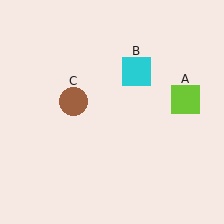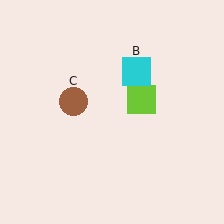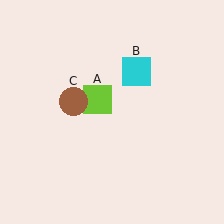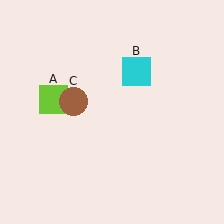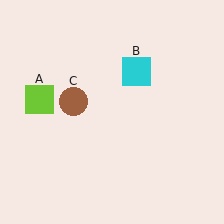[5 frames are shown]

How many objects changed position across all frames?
1 object changed position: lime square (object A).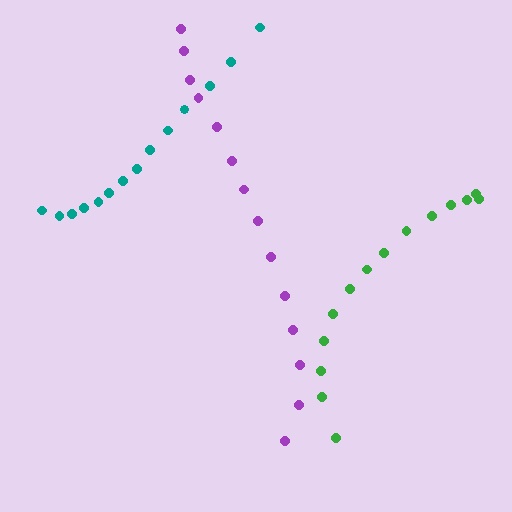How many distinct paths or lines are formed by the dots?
There are 3 distinct paths.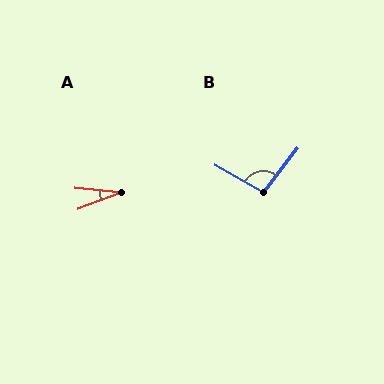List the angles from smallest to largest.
A (27°), B (98°).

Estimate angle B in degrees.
Approximately 98 degrees.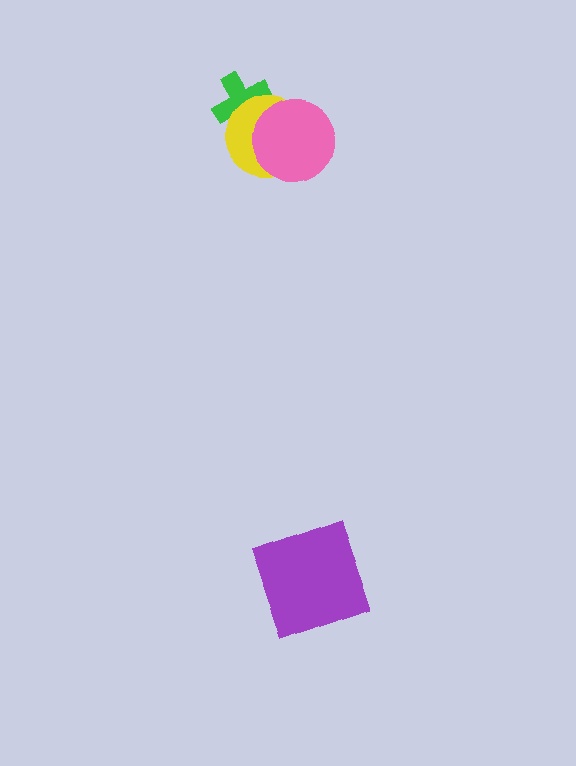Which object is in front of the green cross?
The yellow circle is in front of the green cross.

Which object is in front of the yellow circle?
The pink circle is in front of the yellow circle.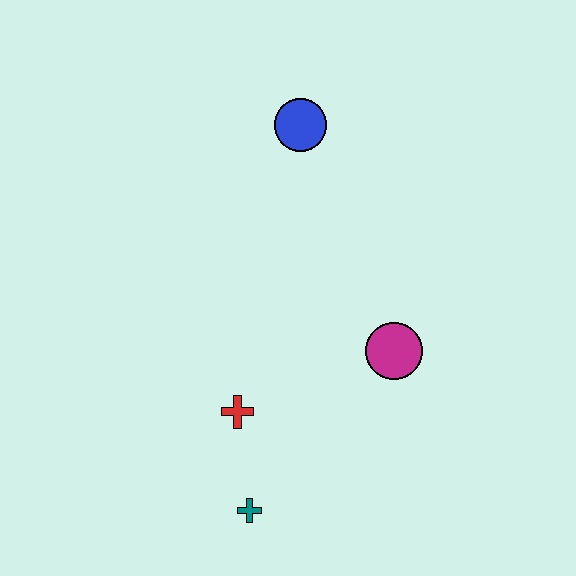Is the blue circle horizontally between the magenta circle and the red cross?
Yes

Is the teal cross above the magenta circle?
No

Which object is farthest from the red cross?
The blue circle is farthest from the red cross.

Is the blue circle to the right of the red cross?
Yes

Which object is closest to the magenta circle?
The red cross is closest to the magenta circle.